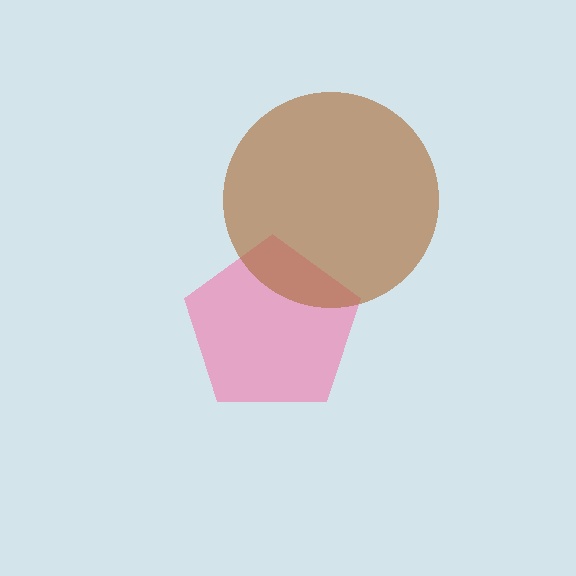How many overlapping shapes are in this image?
There are 2 overlapping shapes in the image.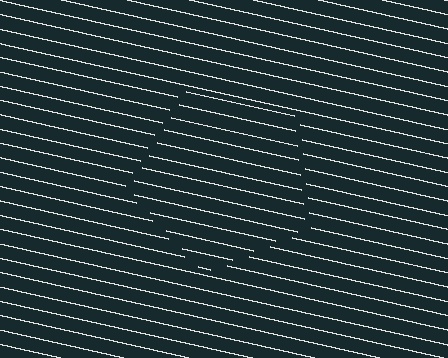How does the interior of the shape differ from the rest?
The interior of the shape contains the same grating, shifted by half a period — the contour is defined by the phase discontinuity where line-ends from the inner and outer gratings abut.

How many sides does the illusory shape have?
5 sides — the line-ends trace a pentagon.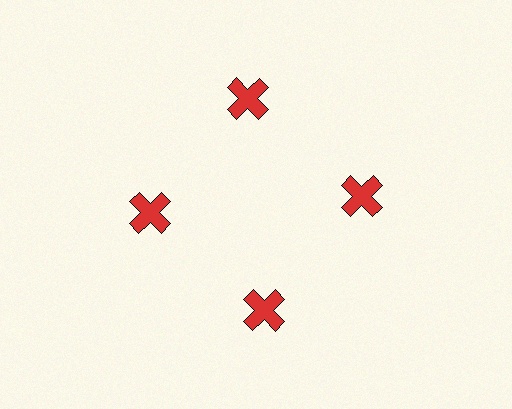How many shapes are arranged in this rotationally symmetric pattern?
There are 4 shapes, arranged in 4 groups of 1.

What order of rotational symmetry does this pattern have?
This pattern has 4-fold rotational symmetry.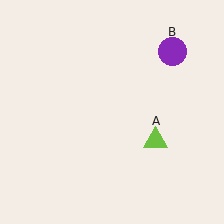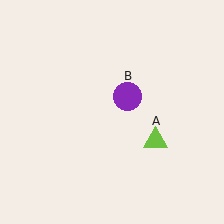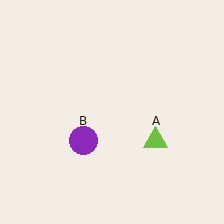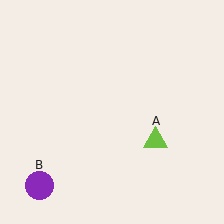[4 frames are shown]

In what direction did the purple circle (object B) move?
The purple circle (object B) moved down and to the left.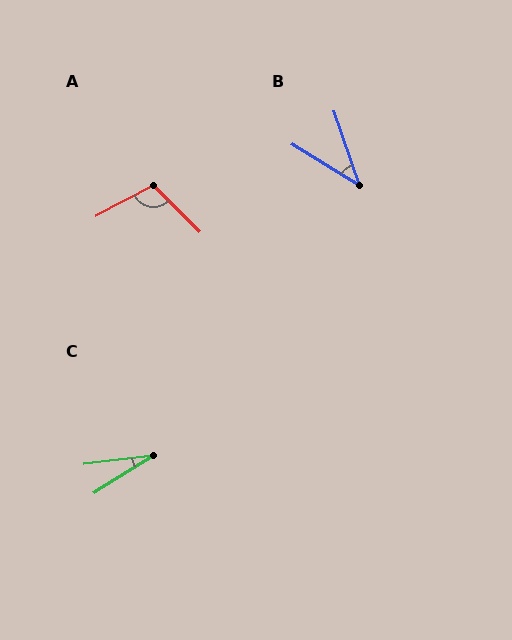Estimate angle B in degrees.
Approximately 40 degrees.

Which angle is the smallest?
C, at approximately 26 degrees.